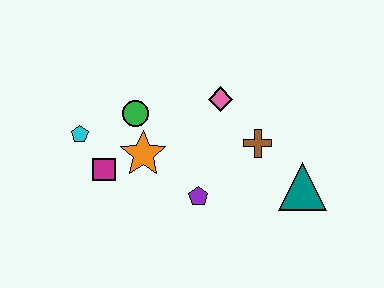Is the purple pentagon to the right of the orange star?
Yes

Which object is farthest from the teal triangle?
The cyan pentagon is farthest from the teal triangle.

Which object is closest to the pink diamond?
The brown cross is closest to the pink diamond.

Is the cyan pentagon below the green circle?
Yes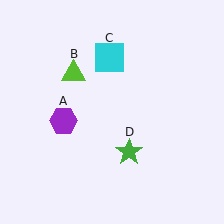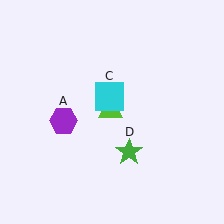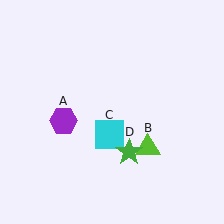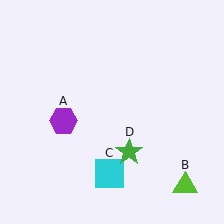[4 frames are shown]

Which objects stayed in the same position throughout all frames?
Purple hexagon (object A) and green star (object D) remained stationary.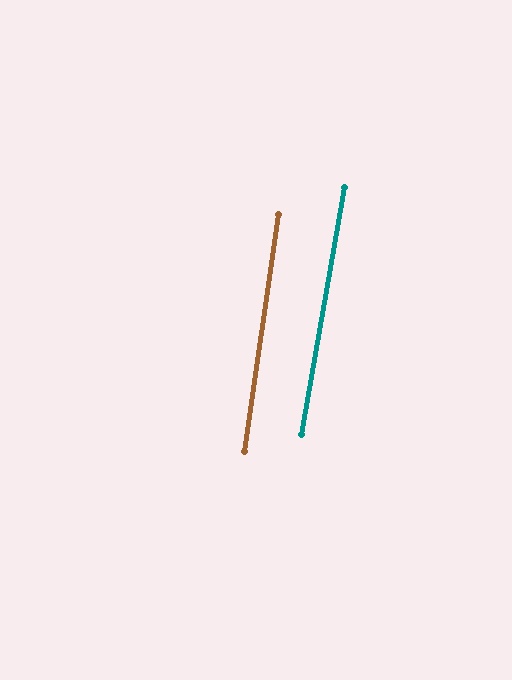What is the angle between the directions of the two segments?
Approximately 2 degrees.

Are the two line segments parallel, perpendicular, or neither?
Parallel — their directions differ by only 1.6°.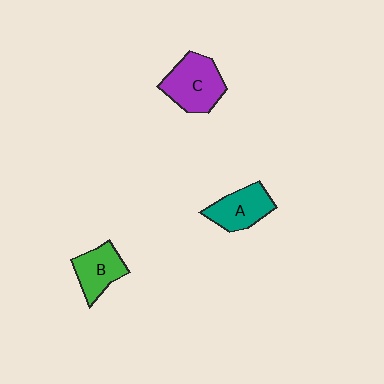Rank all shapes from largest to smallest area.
From largest to smallest: C (purple), A (teal), B (green).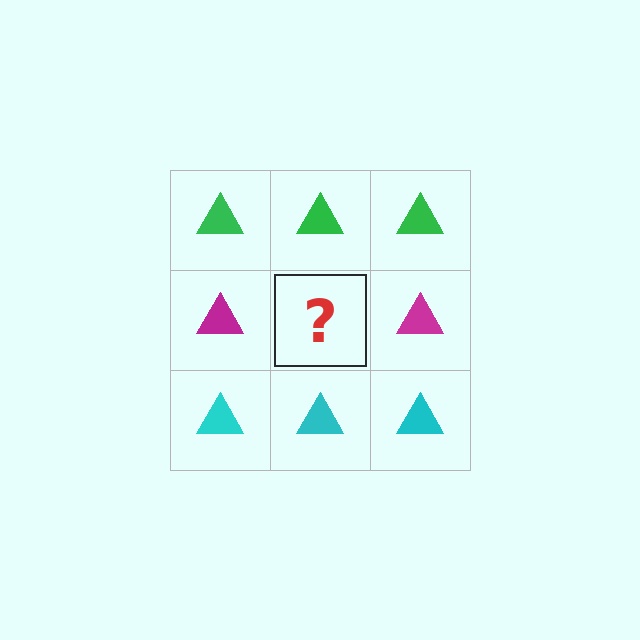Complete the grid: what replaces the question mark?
The question mark should be replaced with a magenta triangle.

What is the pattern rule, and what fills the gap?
The rule is that each row has a consistent color. The gap should be filled with a magenta triangle.